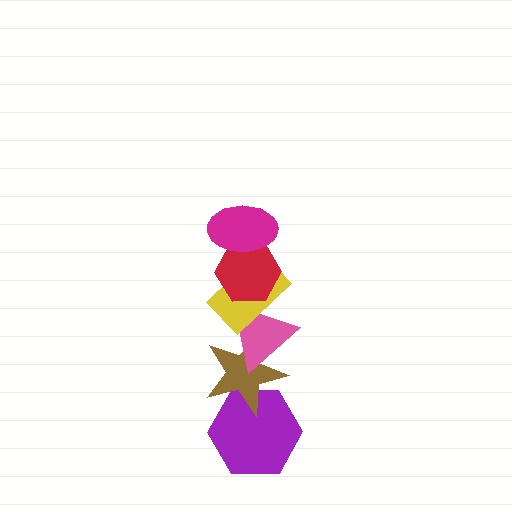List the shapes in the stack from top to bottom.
From top to bottom: the magenta ellipse, the red hexagon, the yellow rectangle, the pink triangle, the brown star, the purple hexagon.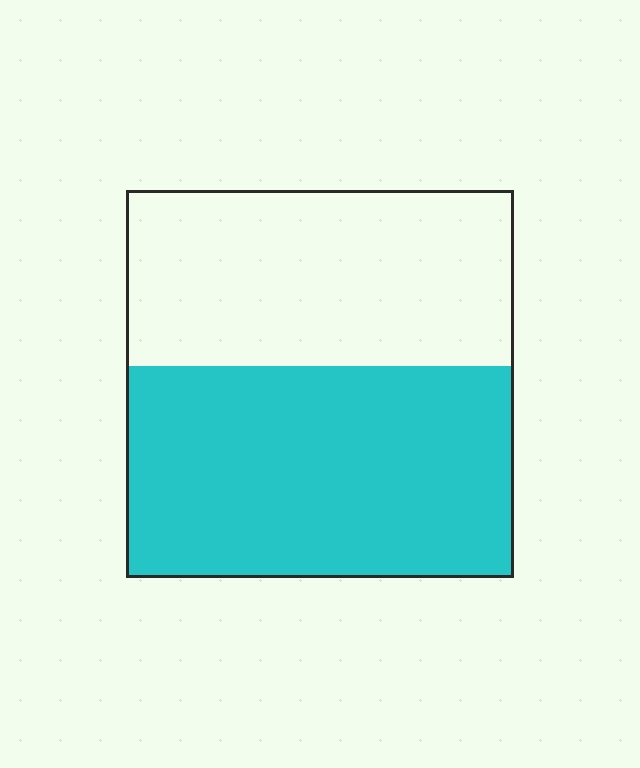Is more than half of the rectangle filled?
Yes.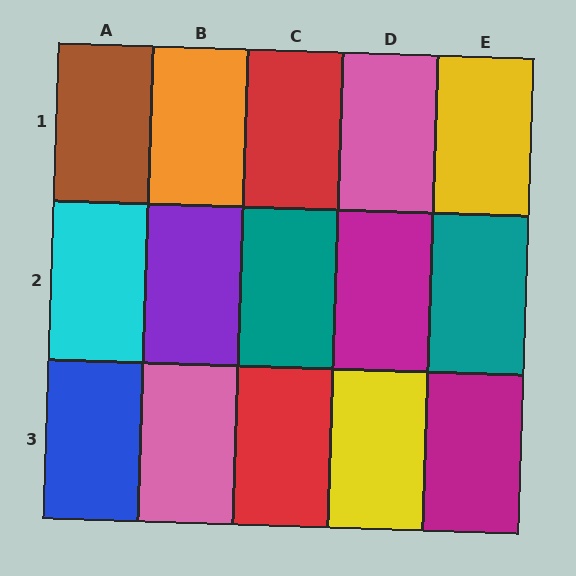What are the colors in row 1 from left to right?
Brown, orange, red, pink, yellow.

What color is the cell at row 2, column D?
Magenta.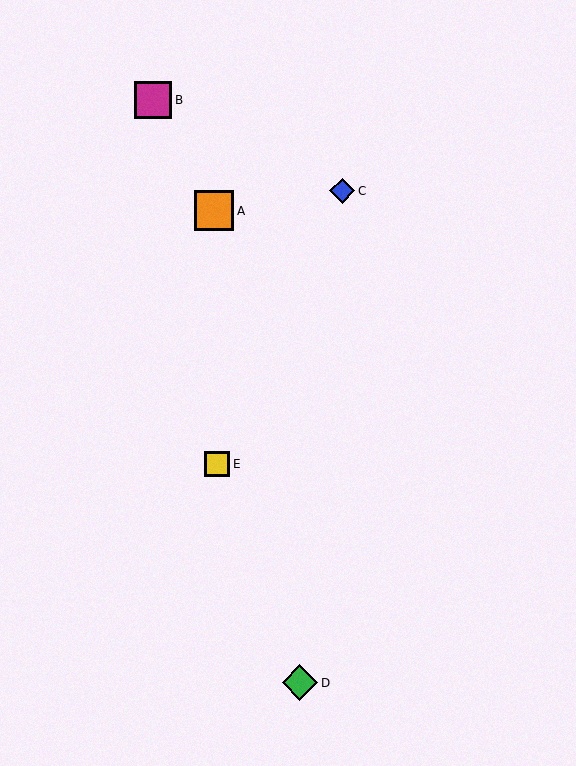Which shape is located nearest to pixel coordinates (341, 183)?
The blue diamond (labeled C) at (342, 191) is nearest to that location.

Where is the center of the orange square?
The center of the orange square is at (214, 211).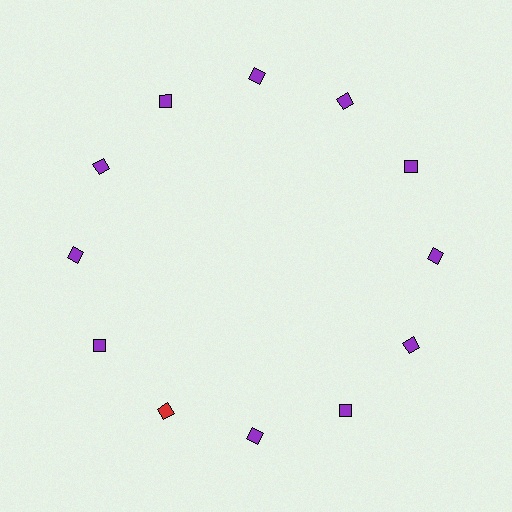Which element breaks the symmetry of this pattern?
The red diamond at roughly the 7 o'clock position breaks the symmetry. All other shapes are purple diamonds.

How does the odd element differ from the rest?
It has a different color: red instead of purple.